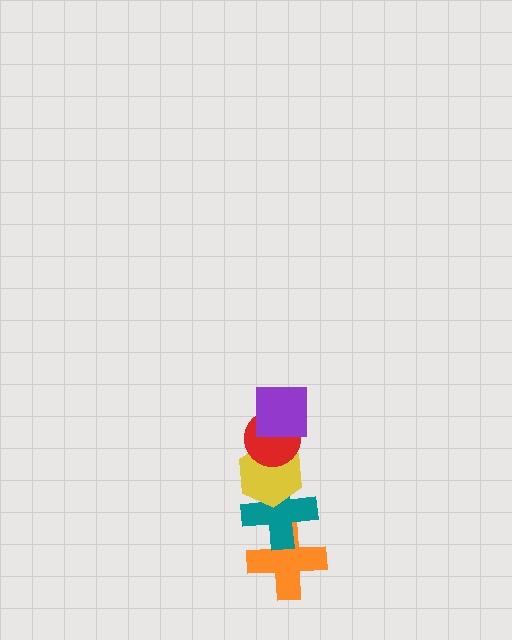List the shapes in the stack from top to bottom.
From top to bottom: the purple square, the red circle, the yellow hexagon, the teal cross, the orange cross.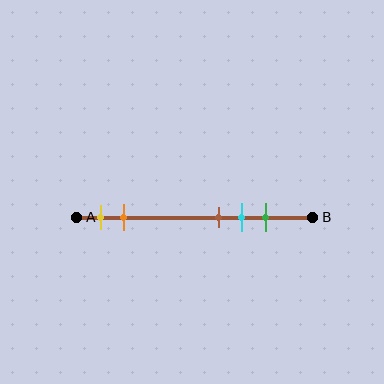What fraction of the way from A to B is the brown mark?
The brown mark is approximately 60% (0.6) of the way from A to B.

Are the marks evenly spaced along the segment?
No, the marks are not evenly spaced.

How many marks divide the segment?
There are 5 marks dividing the segment.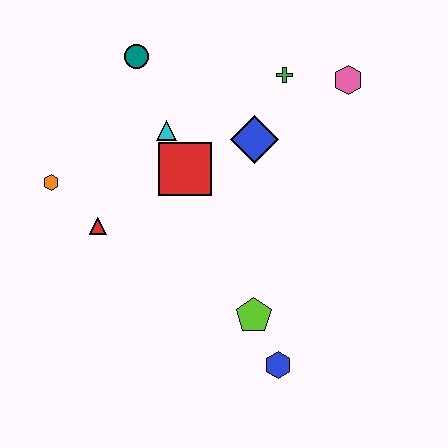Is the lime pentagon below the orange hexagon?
Yes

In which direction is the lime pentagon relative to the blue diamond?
The lime pentagon is below the blue diamond.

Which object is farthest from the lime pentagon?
The teal circle is farthest from the lime pentagon.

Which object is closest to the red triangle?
The orange hexagon is closest to the red triangle.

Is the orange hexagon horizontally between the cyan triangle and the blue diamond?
No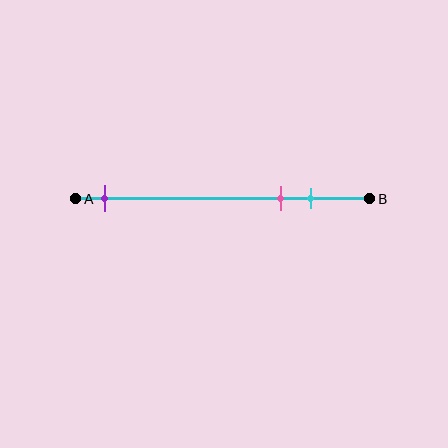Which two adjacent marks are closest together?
The pink and cyan marks are the closest adjacent pair.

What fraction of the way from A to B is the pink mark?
The pink mark is approximately 70% (0.7) of the way from A to B.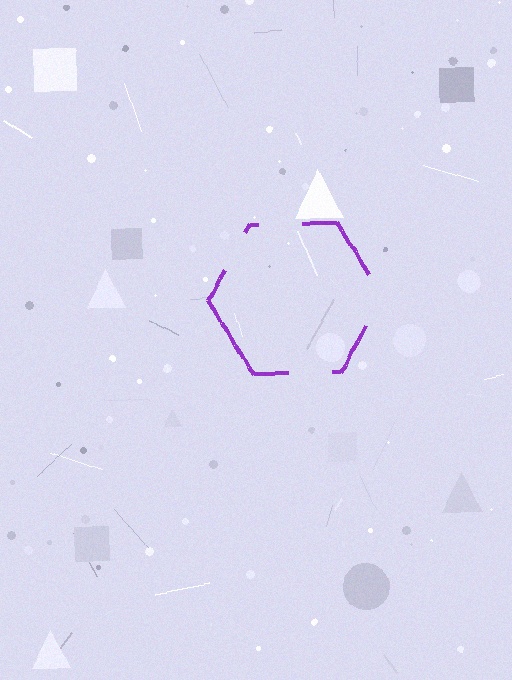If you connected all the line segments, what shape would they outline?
They would outline a hexagon.